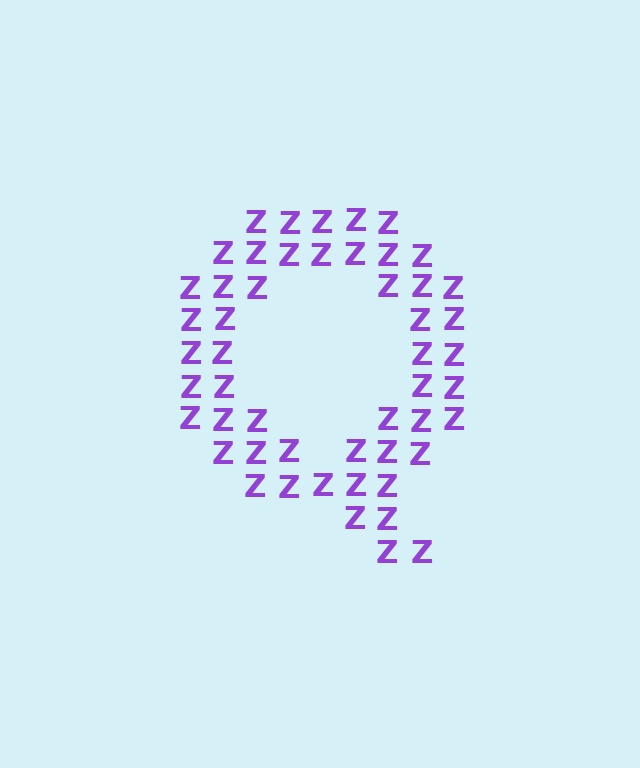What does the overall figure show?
The overall figure shows the letter Q.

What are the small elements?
The small elements are letter Z's.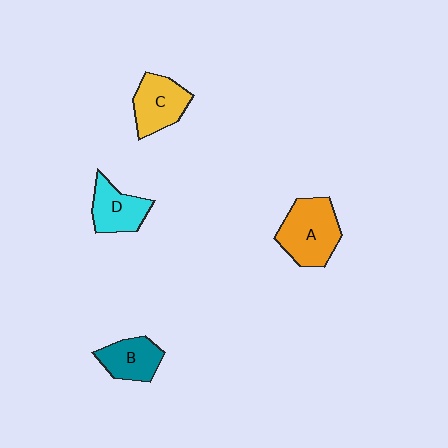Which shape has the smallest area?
Shape B (teal).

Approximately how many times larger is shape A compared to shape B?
Approximately 1.5 times.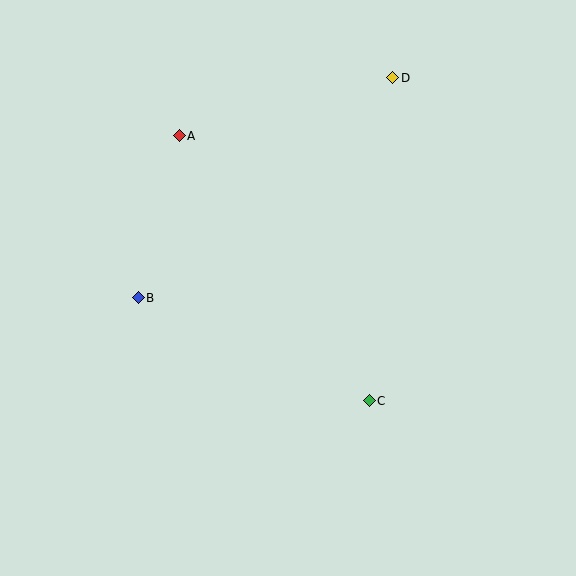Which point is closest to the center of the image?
Point C at (369, 401) is closest to the center.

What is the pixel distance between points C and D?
The distance between C and D is 324 pixels.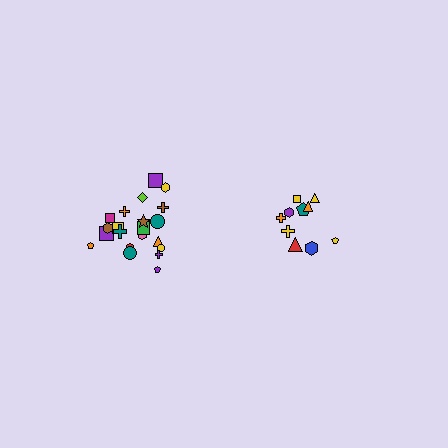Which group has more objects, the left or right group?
The left group.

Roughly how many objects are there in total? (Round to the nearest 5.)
Roughly 30 objects in total.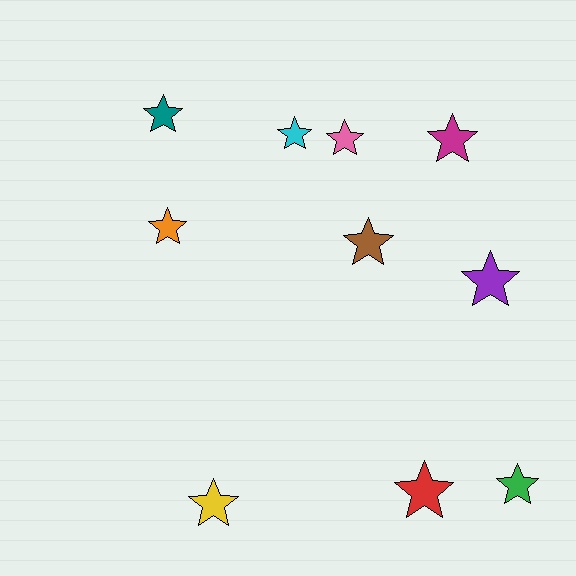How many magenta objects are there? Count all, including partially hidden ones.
There is 1 magenta object.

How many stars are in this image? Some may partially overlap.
There are 10 stars.